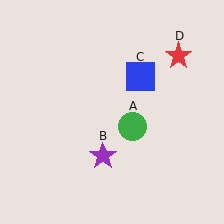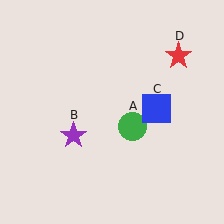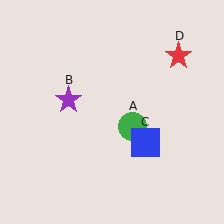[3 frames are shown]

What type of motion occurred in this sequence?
The purple star (object B), blue square (object C) rotated clockwise around the center of the scene.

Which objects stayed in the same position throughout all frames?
Green circle (object A) and red star (object D) remained stationary.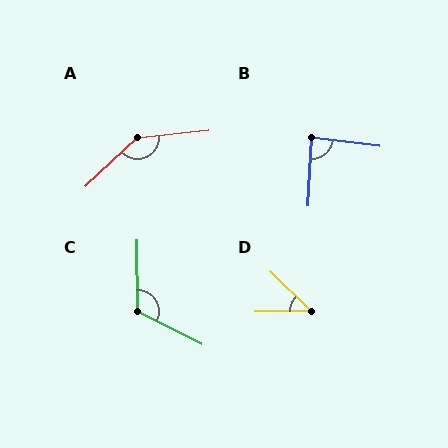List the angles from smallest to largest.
D (44°), B (86°), C (117°), A (143°).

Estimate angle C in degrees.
Approximately 117 degrees.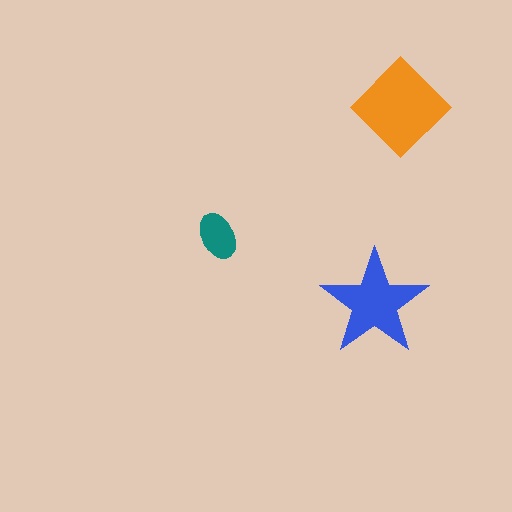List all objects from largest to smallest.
The orange diamond, the blue star, the teal ellipse.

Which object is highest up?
The orange diamond is topmost.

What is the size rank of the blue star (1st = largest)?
2nd.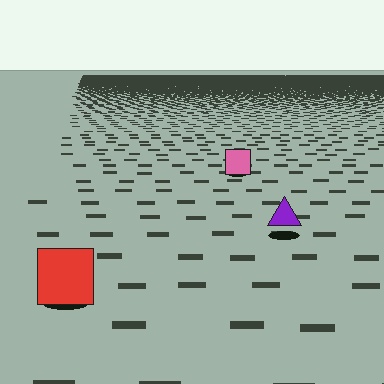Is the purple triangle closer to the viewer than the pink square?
Yes. The purple triangle is closer — you can tell from the texture gradient: the ground texture is coarser near it.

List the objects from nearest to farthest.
From nearest to farthest: the red square, the purple triangle, the pink square.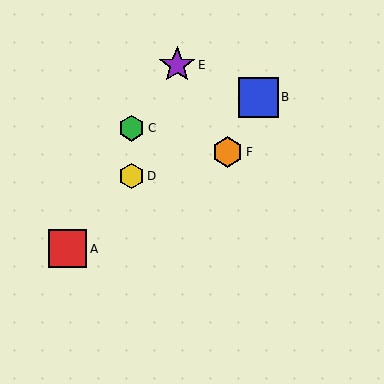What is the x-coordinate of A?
Object A is at x≈68.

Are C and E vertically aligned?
No, C is at x≈132 and E is at x≈177.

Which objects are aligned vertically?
Objects C, D are aligned vertically.